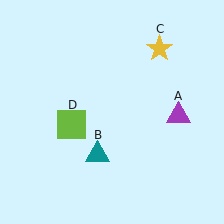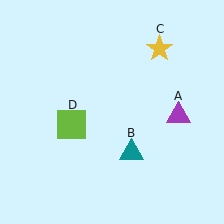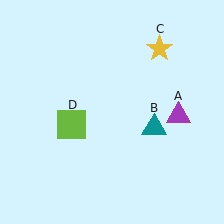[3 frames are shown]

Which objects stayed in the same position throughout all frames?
Purple triangle (object A) and yellow star (object C) and lime square (object D) remained stationary.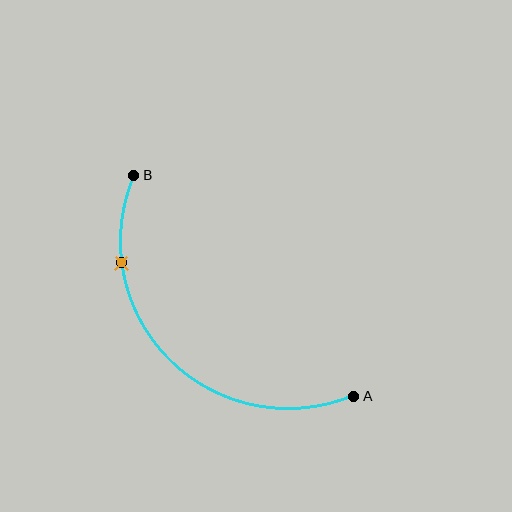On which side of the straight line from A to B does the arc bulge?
The arc bulges below and to the left of the straight line connecting A and B.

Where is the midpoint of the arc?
The arc midpoint is the point on the curve farthest from the straight line joining A and B. It sits below and to the left of that line.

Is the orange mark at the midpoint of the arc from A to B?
No. The orange mark lies on the arc but is closer to endpoint B. The arc midpoint would be at the point on the curve equidistant along the arc from both A and B.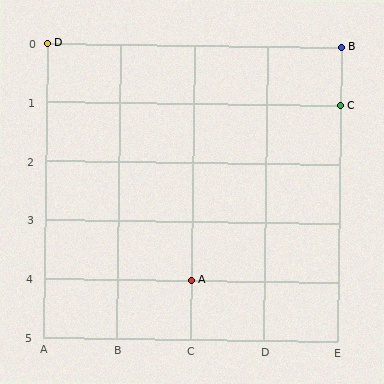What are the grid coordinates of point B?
Point B is at grid coordinates (E, 0).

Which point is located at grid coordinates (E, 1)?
Point C is at (E, 1).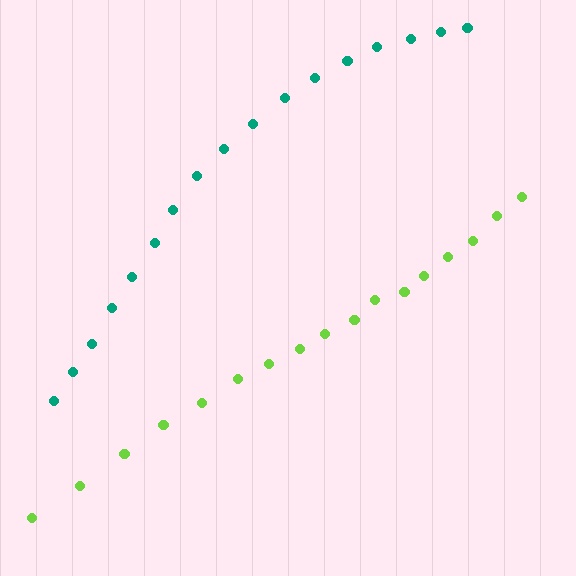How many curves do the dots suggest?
There are 2 distinct paths.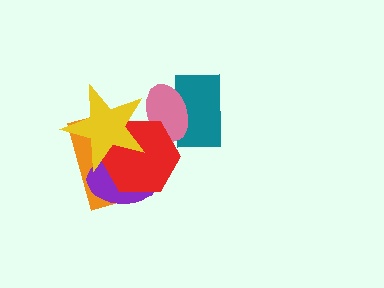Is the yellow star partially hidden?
No, no other shape covers it.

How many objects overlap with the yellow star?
4 objects overlap with the yellow star.